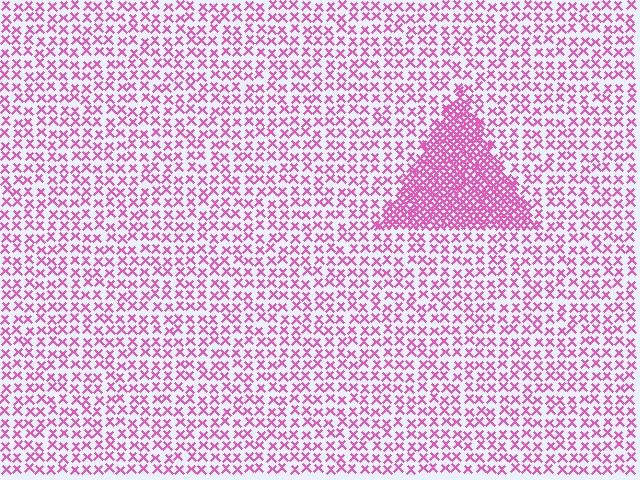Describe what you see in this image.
The image contains small pink elements arranged at two different densities. A triangle-shaped region is visible where the elements are more densely packed than the surrounding area.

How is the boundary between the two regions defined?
The boundary is defined by a change in element density (approximately 3.0x ratio). All elements are the same color, size, and shape.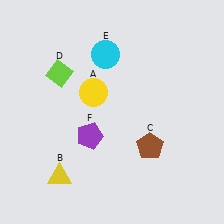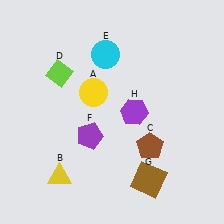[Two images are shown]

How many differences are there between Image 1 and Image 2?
There are 2 differences between the two images.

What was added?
A brown square (G), a purple hexagon (H) were added in Image 2.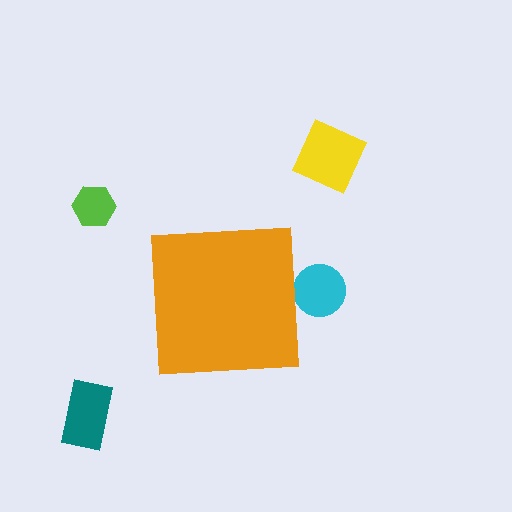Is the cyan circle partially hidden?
Yes, the cyan circle is partially hidden behind the orange square.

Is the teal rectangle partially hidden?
No, the teal rectangle is fully visible.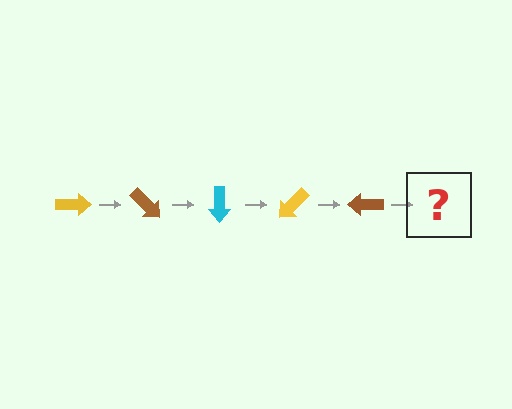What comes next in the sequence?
The next element should be a cyan arrow, rotated 225 degrees from the start.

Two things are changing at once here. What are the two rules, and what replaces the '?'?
The two rules are that it rotates 45 degrees each step and the color cycles through yellow, brown, and cyan. The '?' should be a cyan arrow, rotated 225 degrees from the start.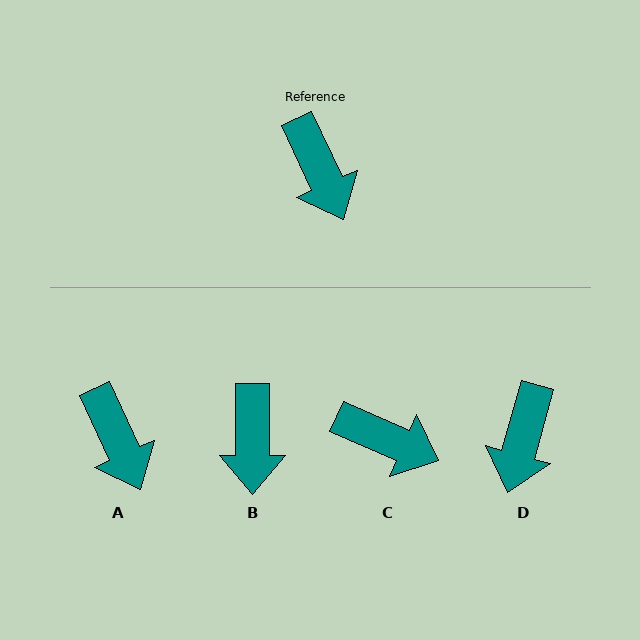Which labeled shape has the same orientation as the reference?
A.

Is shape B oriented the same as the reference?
No, it is off by about 25 degrees.